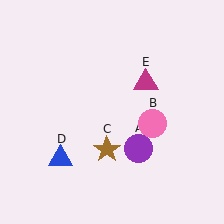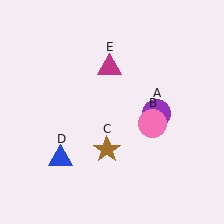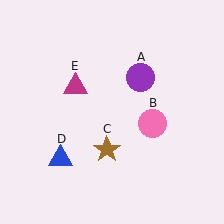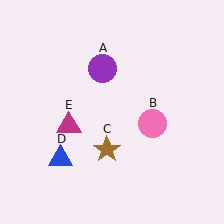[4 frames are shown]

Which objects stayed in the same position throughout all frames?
Pink circle (object B) and brown star (object C) and blue triangle (object D) remained stationary.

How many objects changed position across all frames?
2 objects changed position: purple circle (object A), magenta triangle (object E).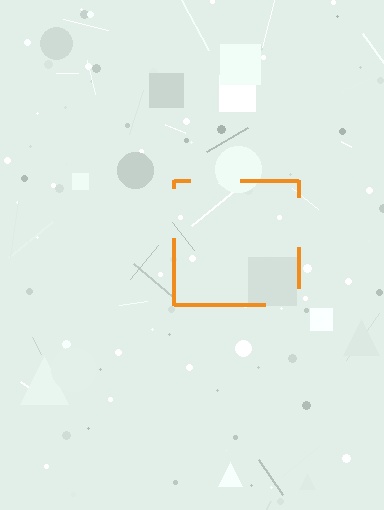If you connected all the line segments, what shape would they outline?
They would outline a square.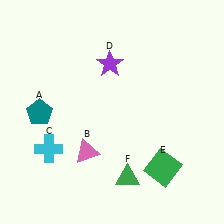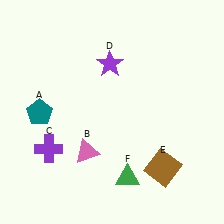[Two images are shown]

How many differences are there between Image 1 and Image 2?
There are 2 differences between the two images.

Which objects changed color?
C changed from cyan to purple. E changed from green to brown.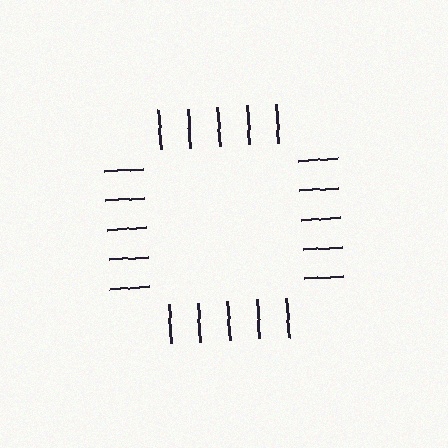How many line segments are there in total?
20 — 5 along each of the 4 edges.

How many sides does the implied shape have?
4 sides — the line-ends trace a square.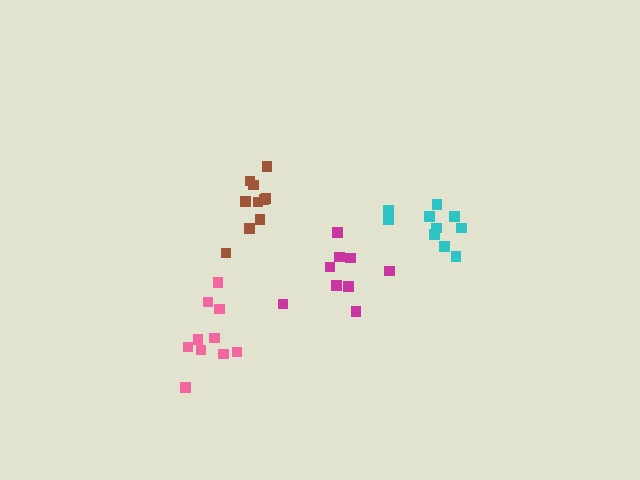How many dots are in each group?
Group 1: 9 dots, Group 2: 10 dots, Group 3: 10 dots, Group 4: 10 dots (39 total).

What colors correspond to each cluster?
The clusters are colored: magenta, brown, pink, cyan.